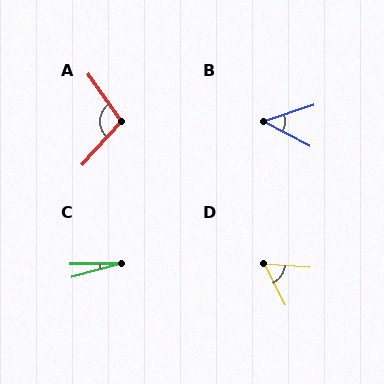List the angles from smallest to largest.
C (15°), B (46°), D (58°), A (103°).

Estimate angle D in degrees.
Approximately 58 degrees.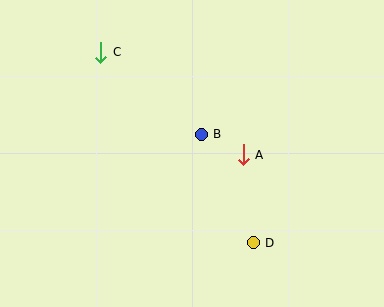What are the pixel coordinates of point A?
Point A is at (243, 155).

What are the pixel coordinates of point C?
Point C is at (101, 52).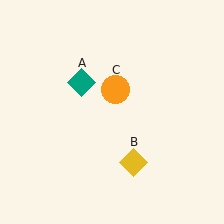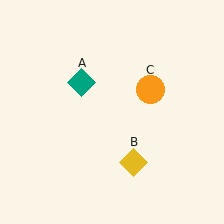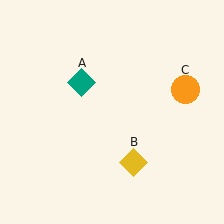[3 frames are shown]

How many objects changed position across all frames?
1 object changed position: orange circle (object C).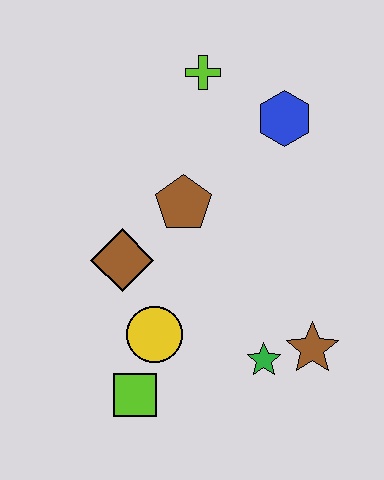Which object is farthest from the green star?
The lime cross is farthest from the green star.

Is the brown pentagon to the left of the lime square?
No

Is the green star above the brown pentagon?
No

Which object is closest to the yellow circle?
The lime square is closest to the yellow circle.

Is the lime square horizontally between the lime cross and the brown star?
No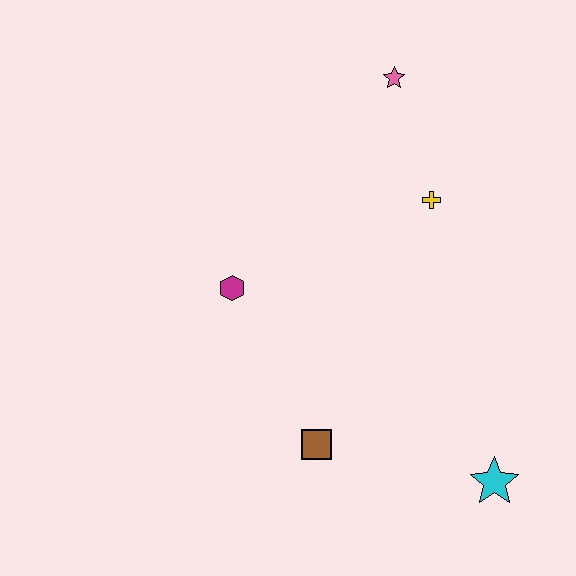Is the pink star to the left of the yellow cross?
Yes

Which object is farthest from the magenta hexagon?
The cyan star is farthest from the magenta hexagon.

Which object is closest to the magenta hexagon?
The brown square is closest to the magenta hexagon.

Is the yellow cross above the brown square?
Yes